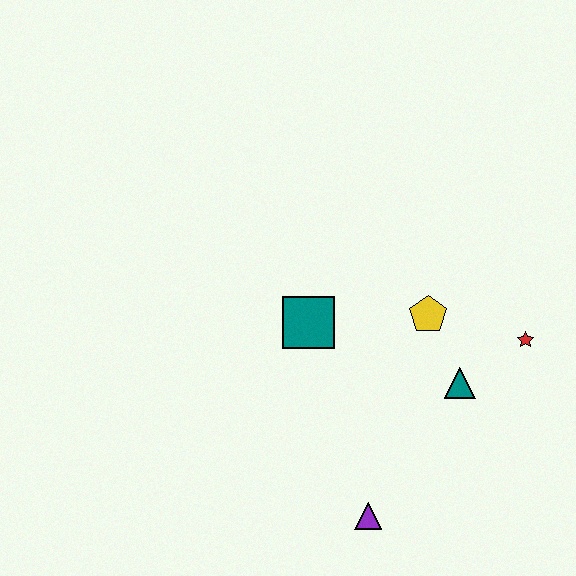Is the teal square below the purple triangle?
No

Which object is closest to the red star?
The teal triangle is closest to the red star.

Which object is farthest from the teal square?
The red star is farthest from the teal square.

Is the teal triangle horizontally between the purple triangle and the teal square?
No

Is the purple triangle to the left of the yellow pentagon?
Yes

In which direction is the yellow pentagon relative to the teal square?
The yellow pentagon is to the right of the teal square.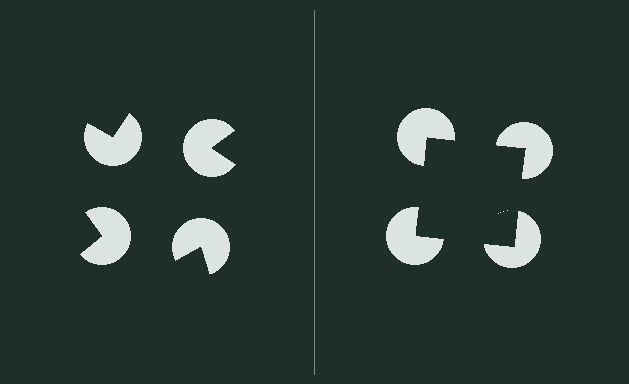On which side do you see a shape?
An illusory square appears on the right side. On the left side the wedge cuts are rotated, so no coherent shape forms.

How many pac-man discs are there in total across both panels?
8 — 4 on each side.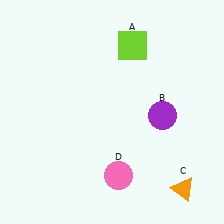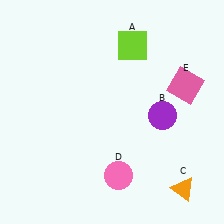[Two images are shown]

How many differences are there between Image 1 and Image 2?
There is 1 difference between the two images.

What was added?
A pink square (E) was added in Image 2.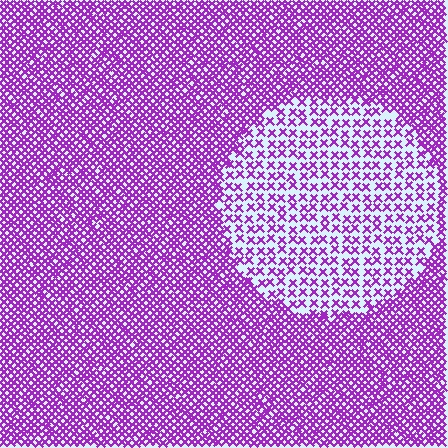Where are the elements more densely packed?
The elements are more densely packed outside the circle boundary.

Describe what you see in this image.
The image contains small purple elements arranged at two different densities. A circle-shaped region is visible where the elements are less densely packed than the surrounding area.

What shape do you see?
I see a circle.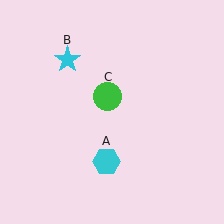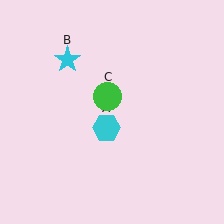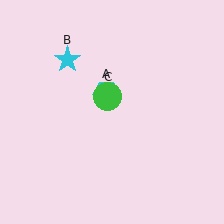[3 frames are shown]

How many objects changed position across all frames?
1 object changed position: cyan hexagon (object A).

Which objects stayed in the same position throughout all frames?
Cyan star (object B) and green circle (object C) remained stationary.